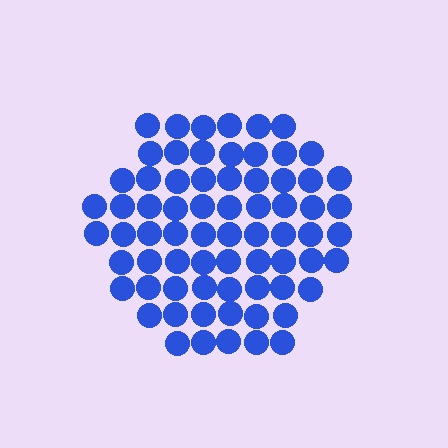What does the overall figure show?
The overall figure shows a hexagon.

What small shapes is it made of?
It is made of small circles.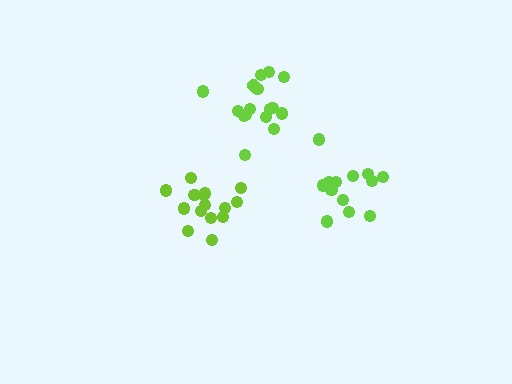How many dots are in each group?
Group 1: 13 dots, Group 2: 16 dots, Group 3: 15 dots (44 total).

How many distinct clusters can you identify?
There are 3 distinct clusters.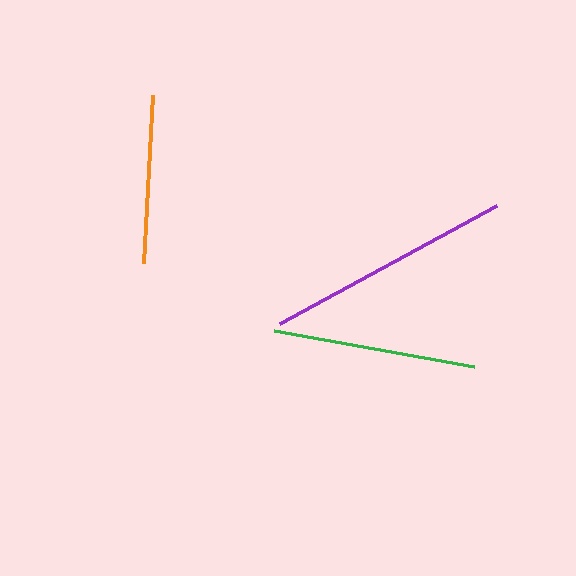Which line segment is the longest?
The purple line is the longest at approximately 247 pixels.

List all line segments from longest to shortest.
From longest to shortest: purple, green, orange.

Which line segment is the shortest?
The orange line is the shortest at approximately 168 pixels.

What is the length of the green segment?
The green segment is approximately 204 pixels long.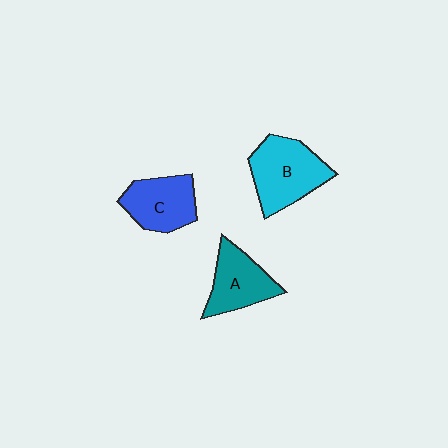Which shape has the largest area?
Shape B (cyan).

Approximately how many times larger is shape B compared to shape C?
Approximately 1.3 times.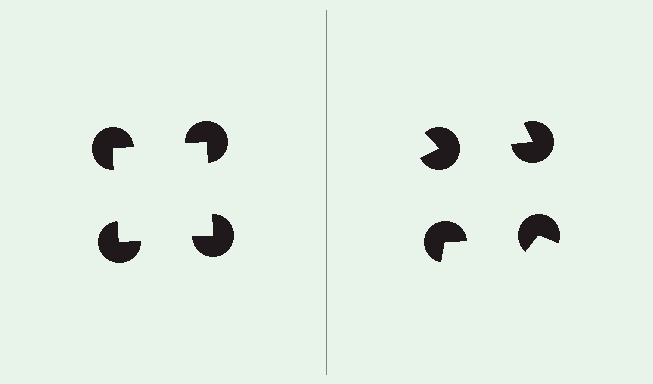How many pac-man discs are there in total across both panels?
8 — 4 on each side.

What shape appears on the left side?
An illusory square.